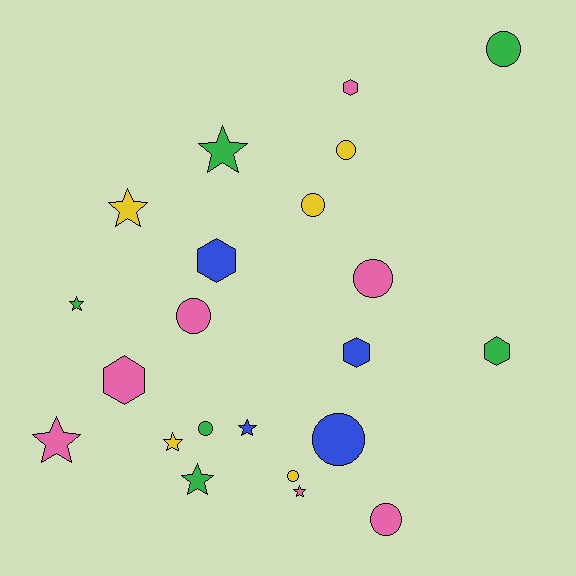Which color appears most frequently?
Pink, with 7 objects.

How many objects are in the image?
There are 22 objects.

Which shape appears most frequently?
Circle, with 9 objects.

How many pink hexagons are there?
There are 2 pink hexagons.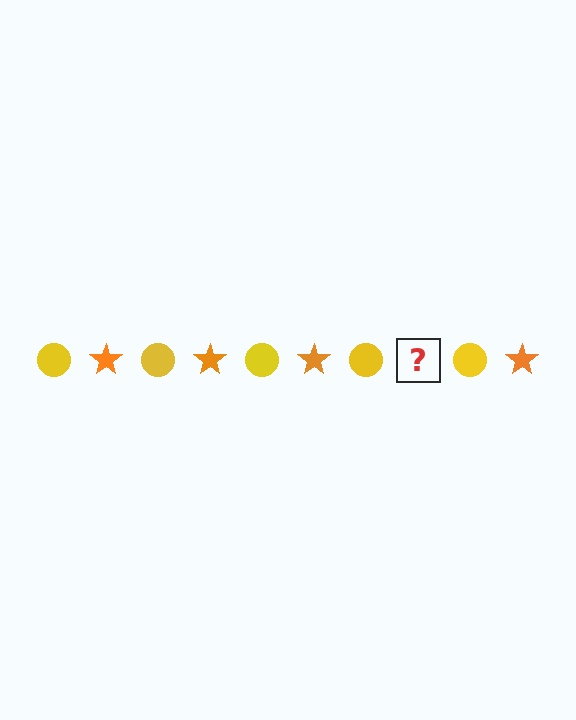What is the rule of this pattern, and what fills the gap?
The rule is that the pattern alternates between yellow circle and orange star. The gap should be filled with an orange star.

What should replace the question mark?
The question mark should be replaced with an orange star.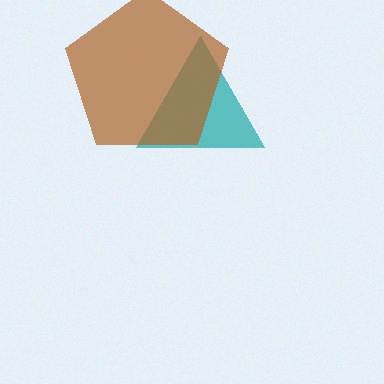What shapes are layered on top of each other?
The layered shapes are: a teal triangle, a brown pentagon.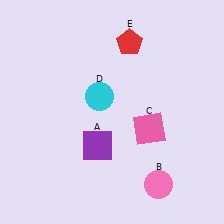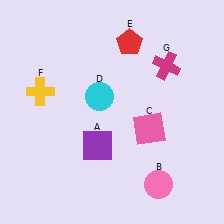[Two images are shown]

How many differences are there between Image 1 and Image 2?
There are 2 differences between the two images.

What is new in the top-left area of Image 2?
A yellow cross (F) was added in the top-left area of Image 2.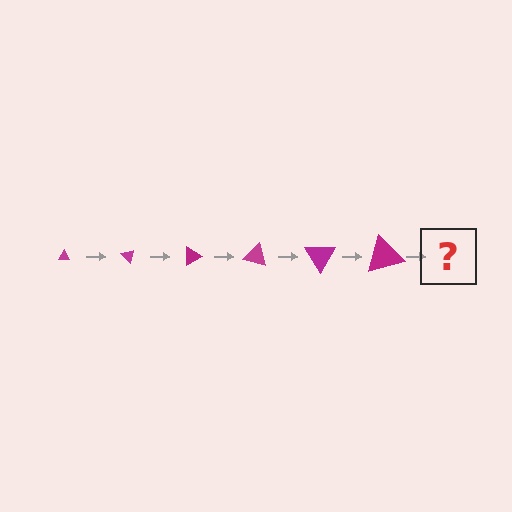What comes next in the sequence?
The next element should be a triangle, larger than the previous one and rotated 270 degrees from the start.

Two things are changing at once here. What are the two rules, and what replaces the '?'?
The two rules are that the triangle grows larger each step and it rotates 45 degrees each step. The '?' should be a triangle, larger than the previous one and rotated 270 degrees from the start.